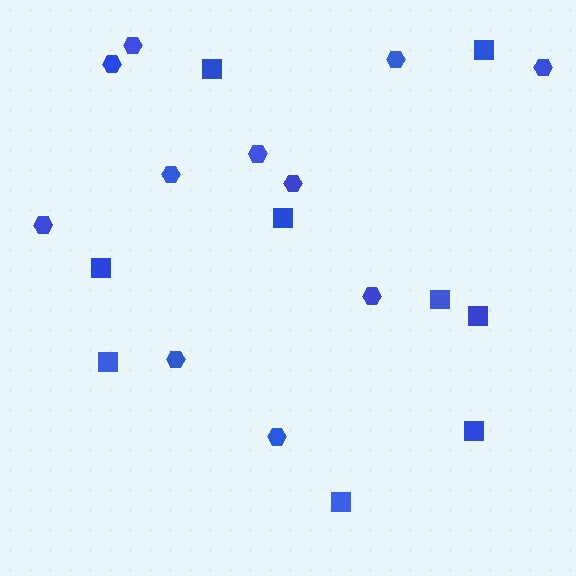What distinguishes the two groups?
There are 2 groups: one group of hexagons (11) and one group of squares (9).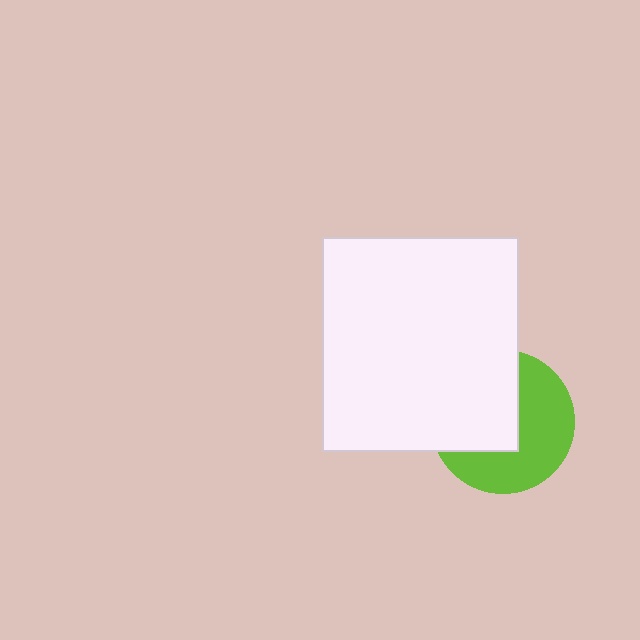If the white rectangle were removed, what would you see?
You would see the complete lime circle.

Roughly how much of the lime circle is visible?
About half of it is visible (roughly 52%).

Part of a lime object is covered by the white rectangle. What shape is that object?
It is a circle.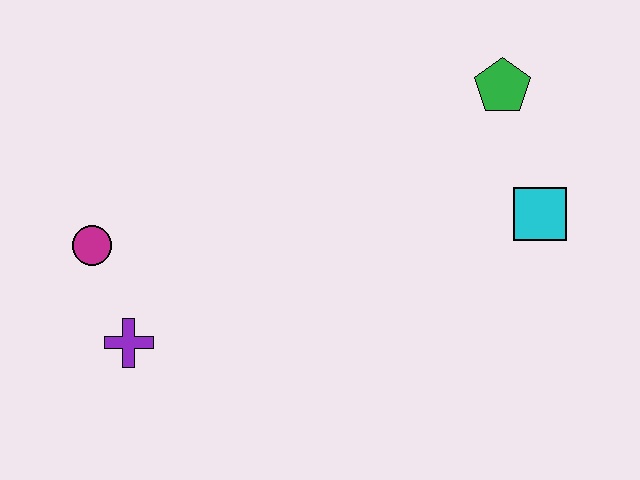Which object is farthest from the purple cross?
The green pentagon is farthest from the purple cross.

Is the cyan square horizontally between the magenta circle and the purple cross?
No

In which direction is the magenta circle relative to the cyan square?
The magenta circle is to the left of the cyan square.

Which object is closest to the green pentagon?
The cyan square is closest to the green pentagon.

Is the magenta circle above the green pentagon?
No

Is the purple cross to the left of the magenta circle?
No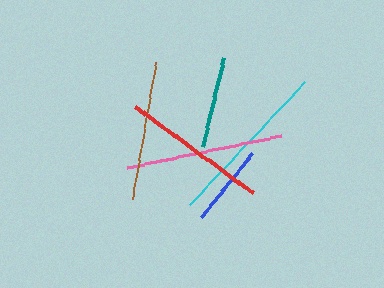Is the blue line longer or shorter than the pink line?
The pink line is longer than the blue line.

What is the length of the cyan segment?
The cyan segment is approximately 168 pixels long.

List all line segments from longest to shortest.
From longest to shortest: cyan, pink, red, brown, teal, blue.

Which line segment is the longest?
The cyan line is the longest at approximately 168 pixels.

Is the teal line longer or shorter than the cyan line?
The cyan line is longer than the teal line.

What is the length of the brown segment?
The brown segment is approximately 139 pixels long.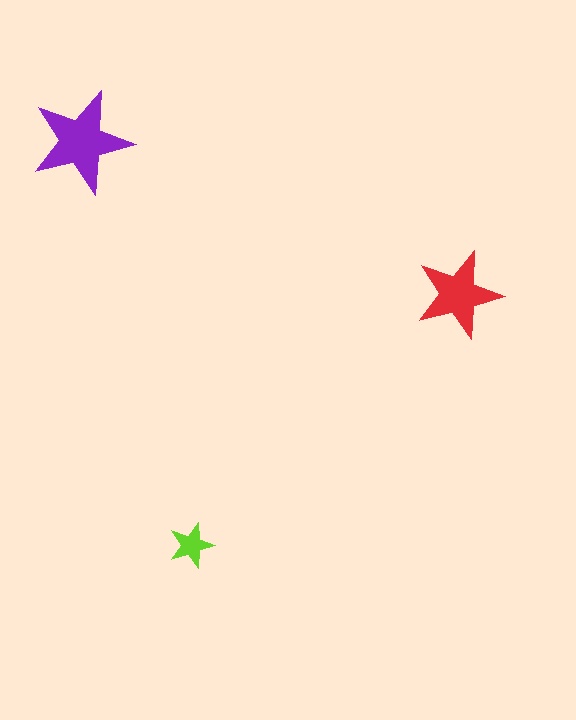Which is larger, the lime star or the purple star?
The purple one.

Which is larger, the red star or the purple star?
The purple one.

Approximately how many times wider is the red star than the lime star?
About 2 times wider.